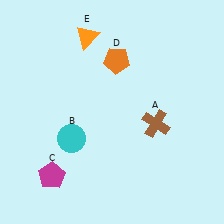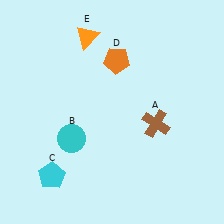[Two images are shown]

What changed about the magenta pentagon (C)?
In Image 1, C is magenta. In Image 2, it changed to cyan.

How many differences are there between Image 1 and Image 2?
There is 1 difference between the two images.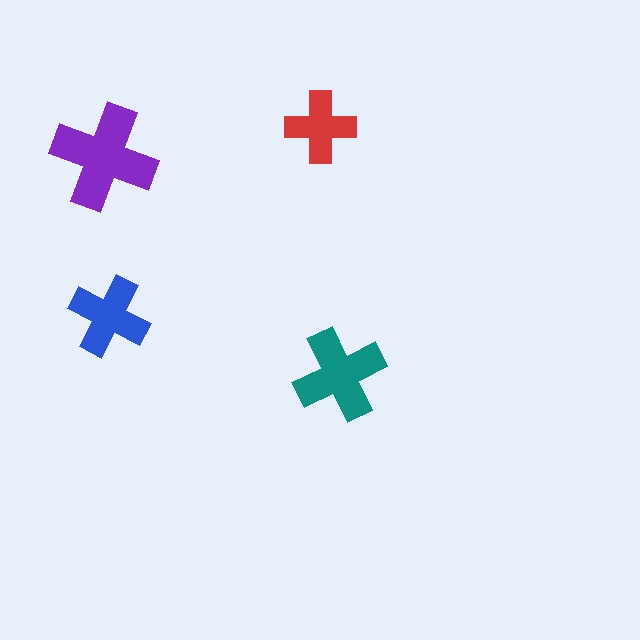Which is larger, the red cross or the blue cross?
The blue one.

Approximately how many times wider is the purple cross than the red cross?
About 1.5 times wider.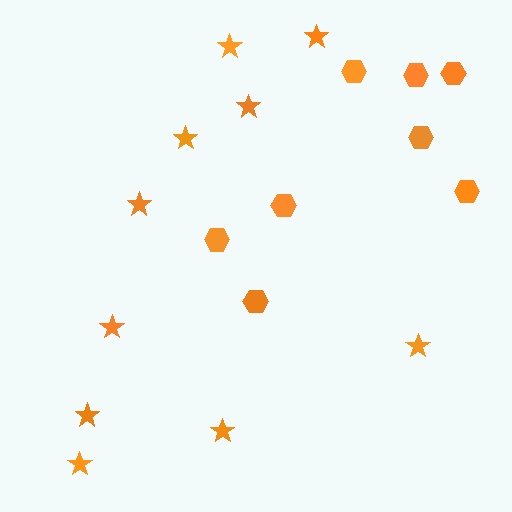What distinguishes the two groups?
There are 2 groups: one group of stars (10) and one group of hexagons (8).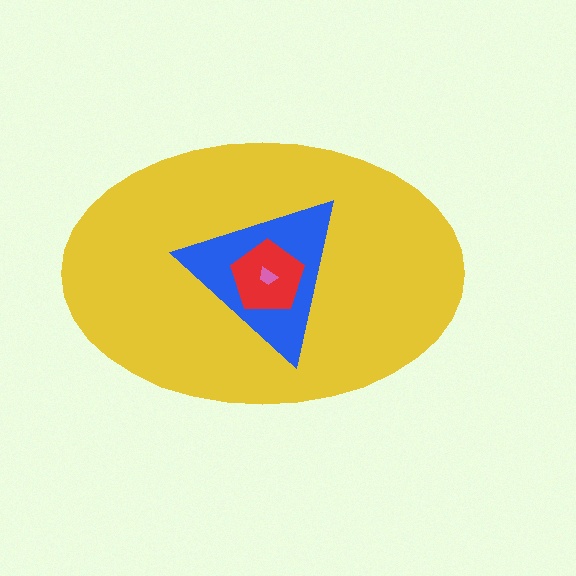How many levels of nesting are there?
4.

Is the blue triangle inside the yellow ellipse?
Yes.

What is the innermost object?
The pink trapezoid.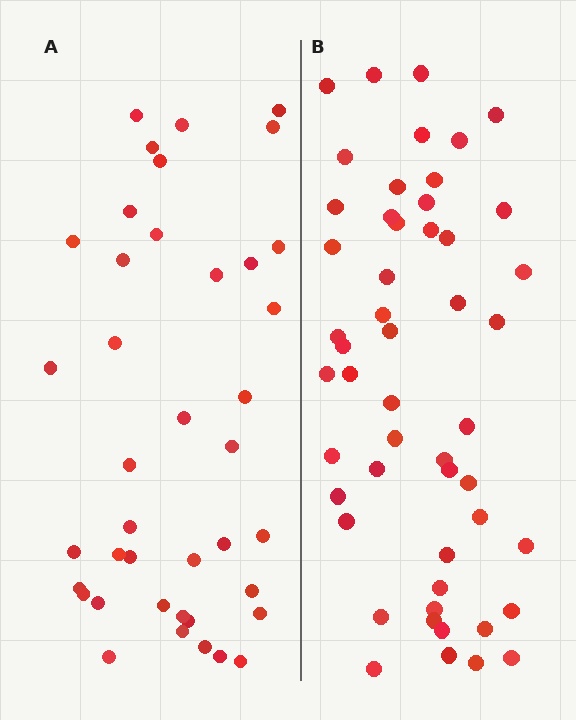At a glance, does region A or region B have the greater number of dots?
Region B (the right region) has more dots.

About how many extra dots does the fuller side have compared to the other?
Region B has roughly 12 or so more dots than region A.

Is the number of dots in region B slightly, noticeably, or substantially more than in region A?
Region B has noticeably more, but not dramatically so. The ratio is roughly 1.3 to 1.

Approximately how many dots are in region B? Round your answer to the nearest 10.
About 50 dots. (The exact count is 51, which rounds to 50.)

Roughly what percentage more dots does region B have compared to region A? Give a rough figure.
About 30% more.